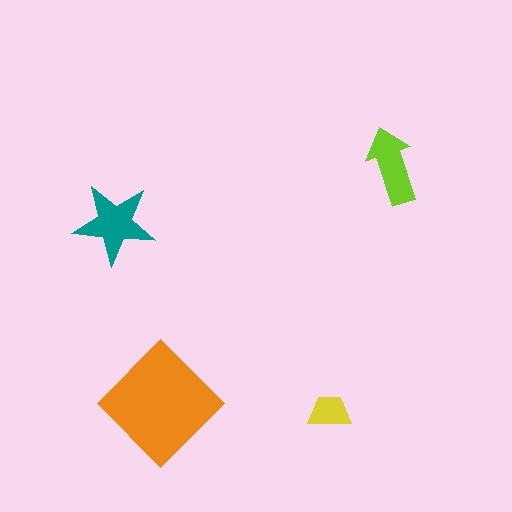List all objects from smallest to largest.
The yellow trapezoid, the lime arrow, the teal star, the orange diamond.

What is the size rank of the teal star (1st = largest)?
2nd.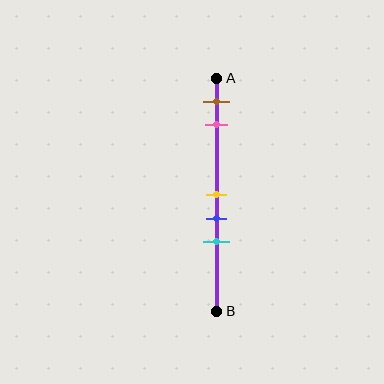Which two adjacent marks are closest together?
The yellow and blue marks are the closest adjacent pair.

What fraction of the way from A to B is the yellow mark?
The yellow mark is approximately 50% (0.5) of the way from A to B.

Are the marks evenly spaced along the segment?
No, the marks are not evenly spaced.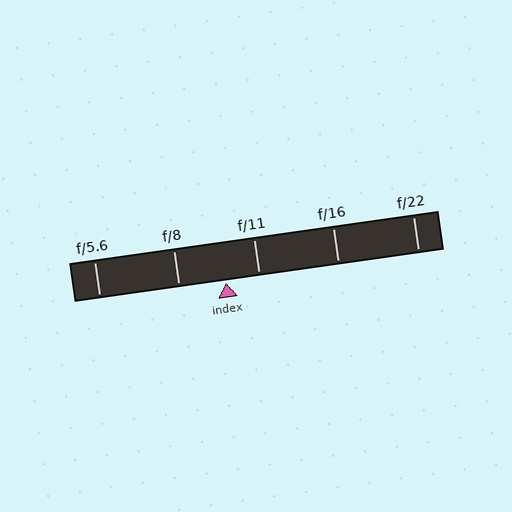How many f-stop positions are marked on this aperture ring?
There are 5 f-stop positions marked.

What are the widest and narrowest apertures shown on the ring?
The widest aperture shown is f/5.6 and the narrowest is f/22.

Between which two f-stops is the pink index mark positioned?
The index mark is between f/8 and f/11.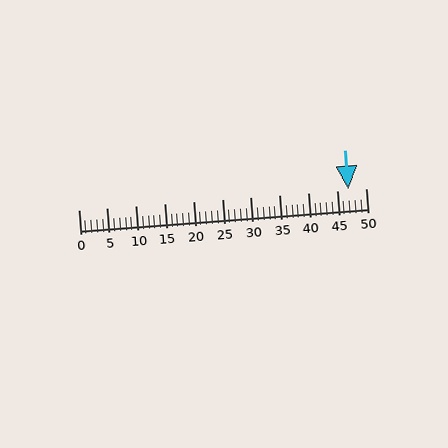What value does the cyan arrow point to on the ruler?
The cyan arrow points to approximately 47.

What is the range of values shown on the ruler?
The ruler shows values from 0 to 50.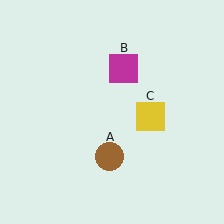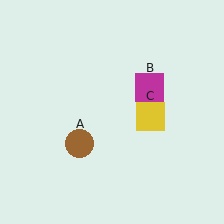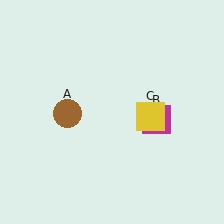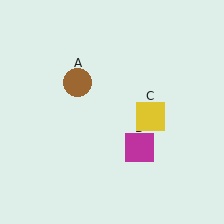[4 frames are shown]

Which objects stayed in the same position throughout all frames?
Yellow square (object C) remained stationary.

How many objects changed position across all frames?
2 objects changed position: brown circle (object A), magenta square (object B).